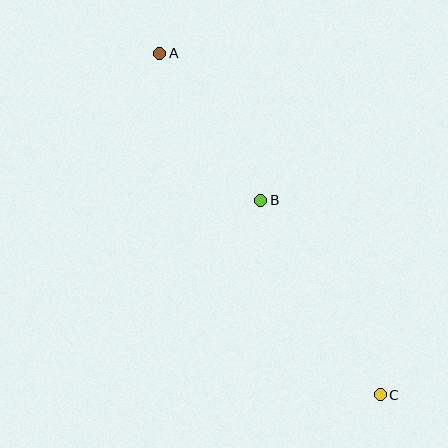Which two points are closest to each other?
Points A and B are closest to each other.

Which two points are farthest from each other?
Points A and C are farthest from each other.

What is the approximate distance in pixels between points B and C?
The distance between B and C is approximately 228 pixels.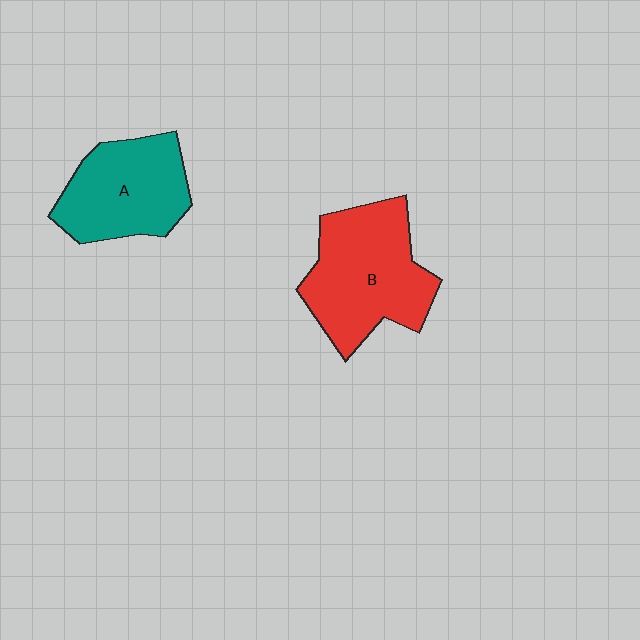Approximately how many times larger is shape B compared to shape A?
Approximately 1.2 times.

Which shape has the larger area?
Shape B (red).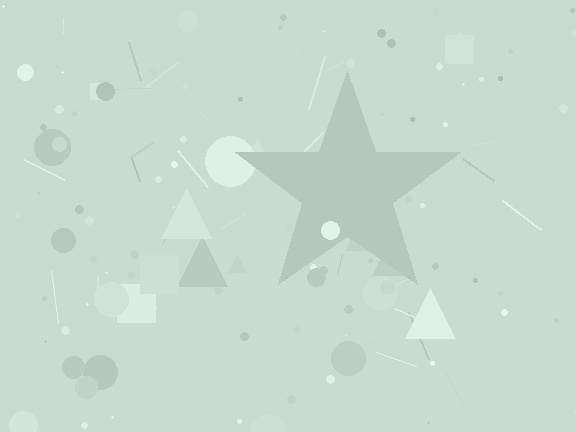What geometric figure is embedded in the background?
A star is embedded in the background.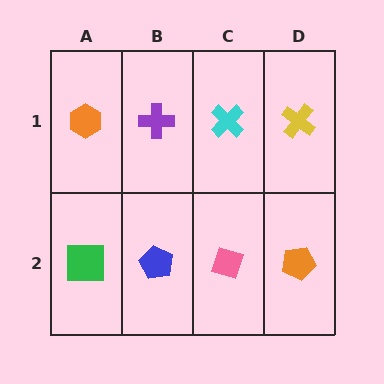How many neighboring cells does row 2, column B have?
3.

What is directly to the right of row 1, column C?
A yellow cross.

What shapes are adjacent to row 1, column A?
A green square (row 2, column A), a purple cross (row 1, column B).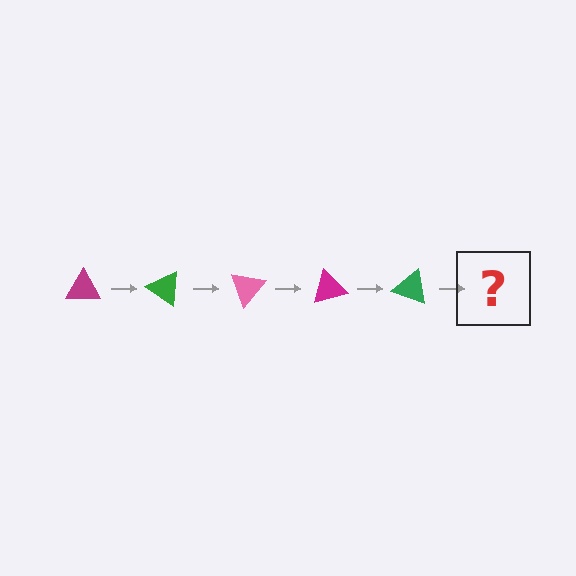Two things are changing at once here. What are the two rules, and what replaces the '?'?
The two rules are that it rotates 35 degrees each step and the color cycles through magenta, green, and pink. The '?' should be a pink triangle, rotated 175 degrees from the start.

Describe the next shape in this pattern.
It should be a pink triangle, rotated 175 degrees from the start.